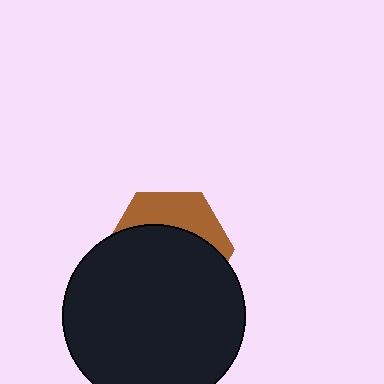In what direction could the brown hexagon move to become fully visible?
The brown hexagon could move up. That would shift it out from behind the black circle entirely.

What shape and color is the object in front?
The object in front is a black circle.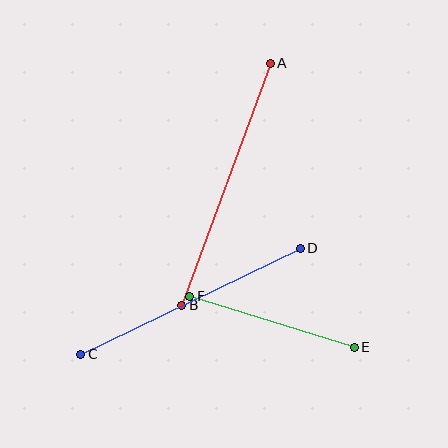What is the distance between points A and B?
The distance is approximately 258 pixels.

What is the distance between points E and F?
The distance is approximately 172 pixels.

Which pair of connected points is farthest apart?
Points A and B are farthest apart.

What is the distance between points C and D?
The distance is approximately 243 pixels.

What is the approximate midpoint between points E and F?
The midpoint is at approximately (272, 322) pixels.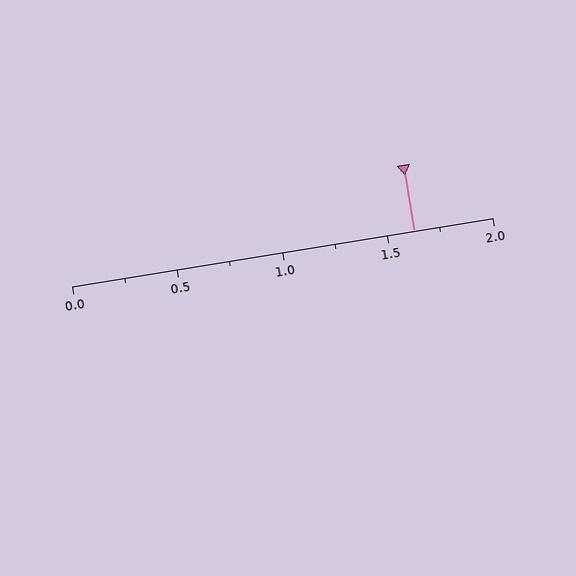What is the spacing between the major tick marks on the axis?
The major ticks are spaced 0.5 apart.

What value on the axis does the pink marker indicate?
The marker indicates approximately 1.62.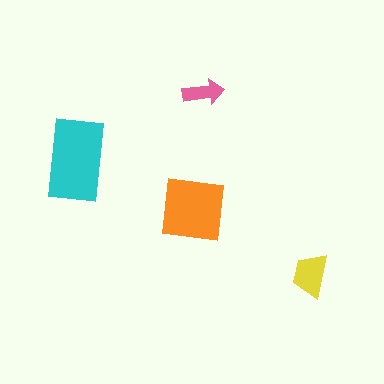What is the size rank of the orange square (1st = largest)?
2nd.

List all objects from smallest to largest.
The pink arrow, the yellow trapezoid, the orange square, the cyan rectangle.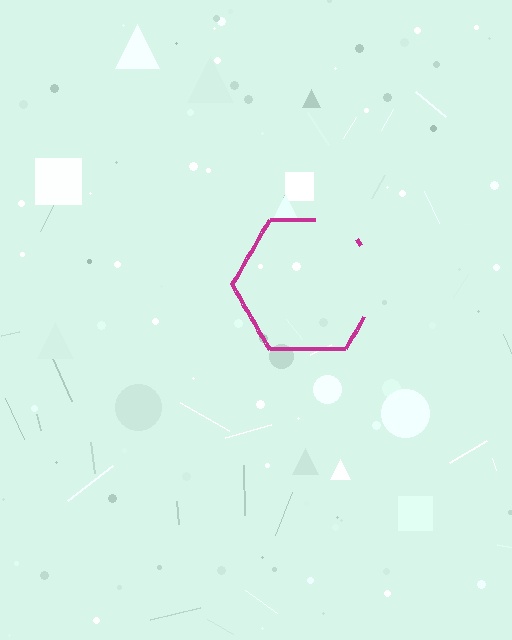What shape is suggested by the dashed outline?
The dashed outline suggests a hexagon.